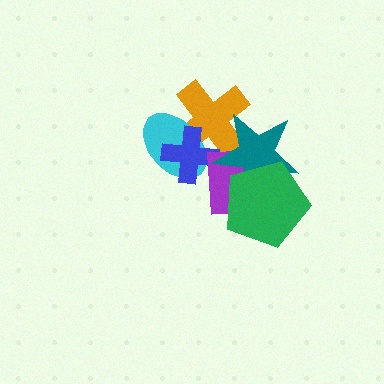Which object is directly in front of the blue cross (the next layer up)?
The purple rectangle is directly in front of the blue cross.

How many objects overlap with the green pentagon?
2 objects overlap with the green pentagon.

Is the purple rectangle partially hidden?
Yes, it is partially covered by another shape.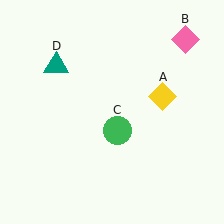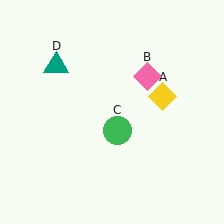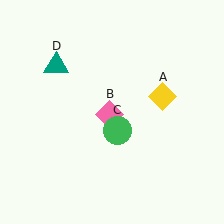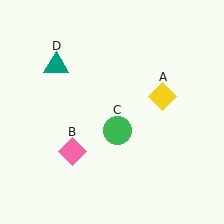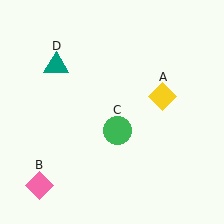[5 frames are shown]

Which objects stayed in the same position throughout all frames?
Yellow diamond (object A) and green circle (object C) and teal triangle (object D) remained stationary.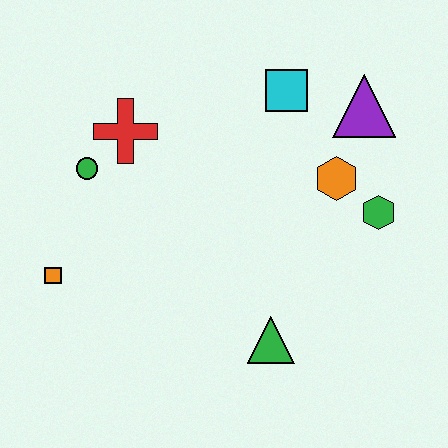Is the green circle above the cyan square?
No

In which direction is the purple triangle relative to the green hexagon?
The purple triangle is above the green hexagon.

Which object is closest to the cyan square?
The purple triangle is closest to the cyan square.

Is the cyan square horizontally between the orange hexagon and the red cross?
Yes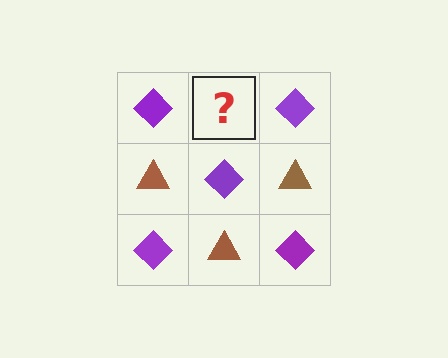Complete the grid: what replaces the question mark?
The question mark should be replaced with a brown triangle.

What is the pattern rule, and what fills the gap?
The rule is that it alternates purple diamond and brown triangle in a checkerboard pattern. The gap should be filled with a brown triangle.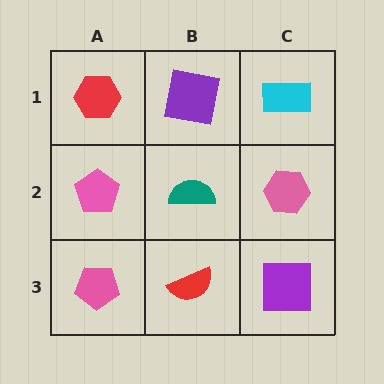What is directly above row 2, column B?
A purple square.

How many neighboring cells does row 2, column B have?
4.